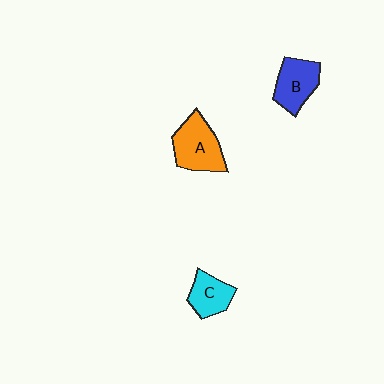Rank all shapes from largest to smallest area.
From largest to smallest: A (orange), B (blue), C (cyan).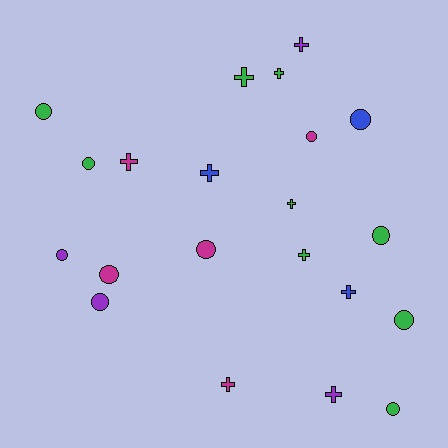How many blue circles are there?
There is 1 blue circle.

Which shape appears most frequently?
Circle, with 11 objects.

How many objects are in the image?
There are 21 objects.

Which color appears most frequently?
Green, with 9 objects.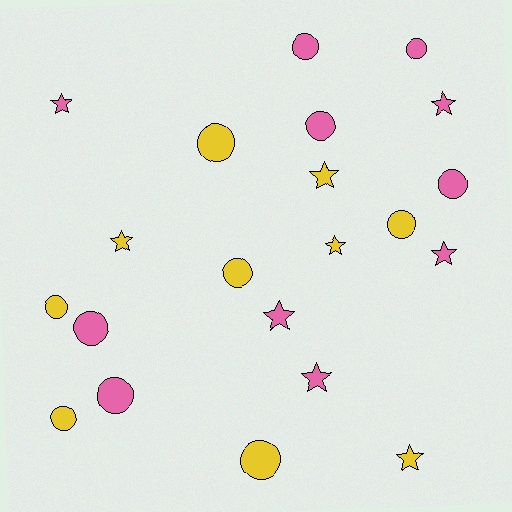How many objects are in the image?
There are 21 objects.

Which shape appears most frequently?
Circle, with 12 objects.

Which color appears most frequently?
Pink, with 11 objects.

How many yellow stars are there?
There are 4 yellow stars.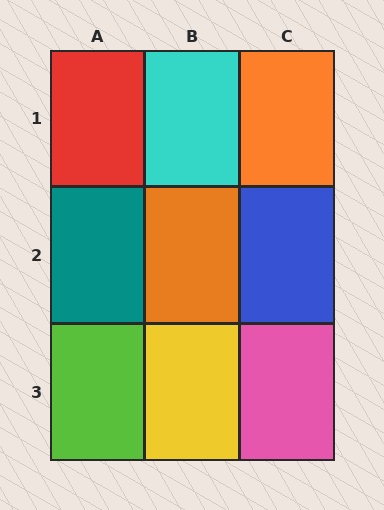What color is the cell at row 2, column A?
Teal.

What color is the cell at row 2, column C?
Blue.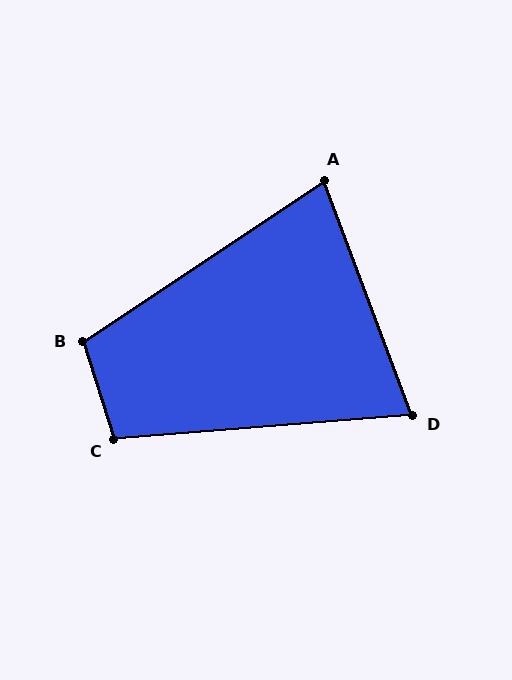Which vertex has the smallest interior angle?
D, at approximately 74 degrees.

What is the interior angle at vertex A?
Approximately 77 degrees (acute).